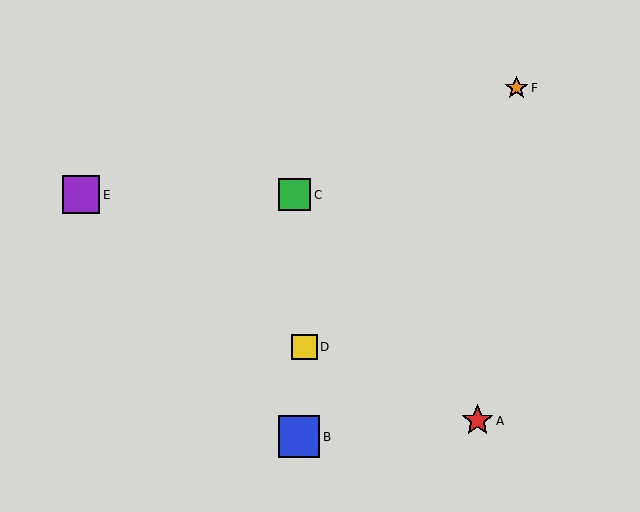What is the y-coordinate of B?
Object B is at y≈437.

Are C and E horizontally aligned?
Yes, both are at y≈195.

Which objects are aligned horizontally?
Objects C, E are aligned horizontally.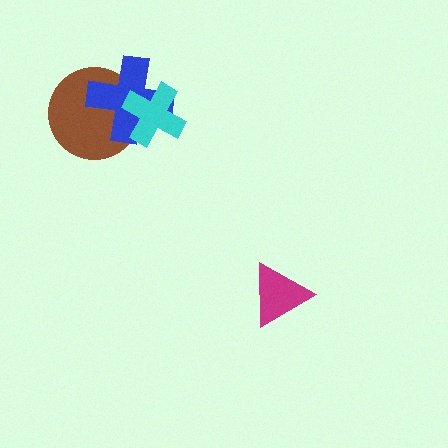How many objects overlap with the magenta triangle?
0 objects overlap with the magenta triangle.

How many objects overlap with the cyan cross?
2 objects overlap with the cyan cross.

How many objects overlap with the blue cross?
2 objects overlap with the blue cross.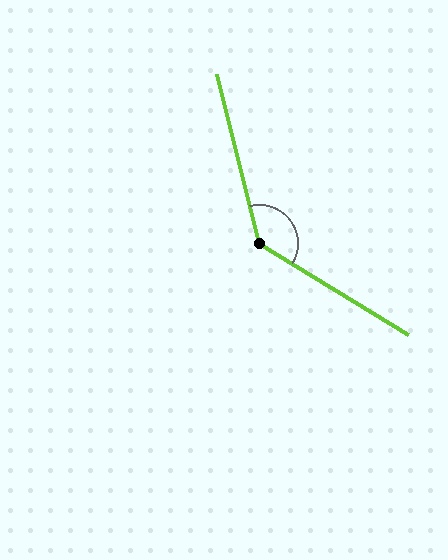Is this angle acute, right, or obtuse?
It is obtuse.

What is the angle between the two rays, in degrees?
Approximately 135 degrees.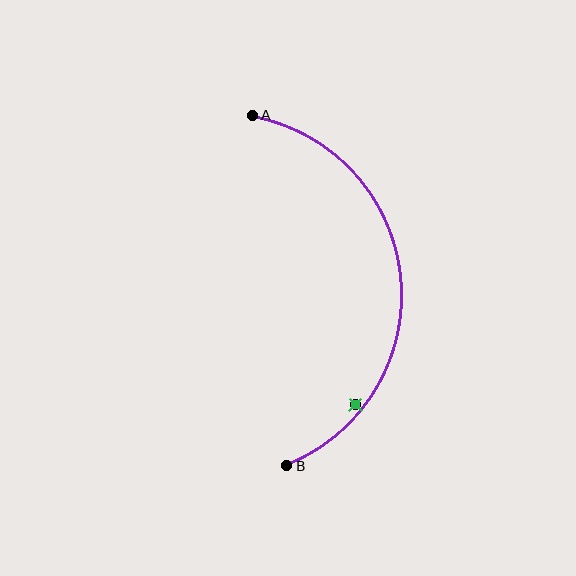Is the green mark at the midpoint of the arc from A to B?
No — the green mark does not lie on the arc at all. It sits slightly inside the curve.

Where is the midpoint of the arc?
The arc midpoint is the point on the curve farthest from the straight line joining A and B. It sits to the right of that line.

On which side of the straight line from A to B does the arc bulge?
The arc bulges to the right of the straight line connecting A and B.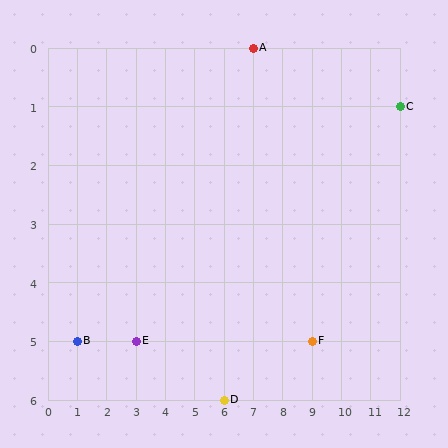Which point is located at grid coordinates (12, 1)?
Point C is at (12, 1).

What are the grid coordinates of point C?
Point C is at grid coordinates (12, 1).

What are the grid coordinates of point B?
Point B is at grid coordinates (1, 5).